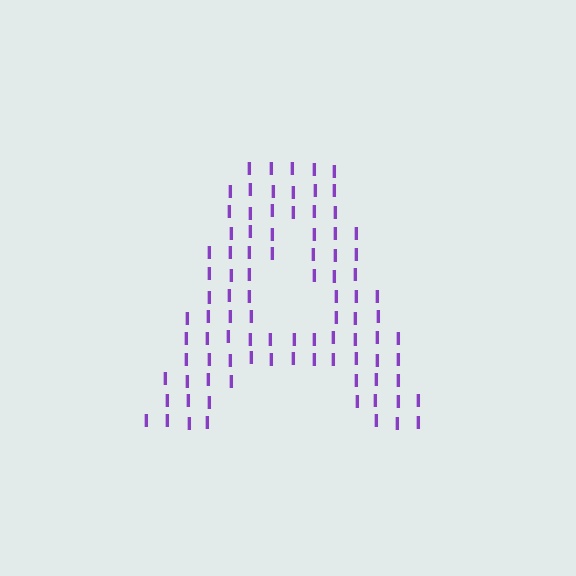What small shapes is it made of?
It is made of small letter I's.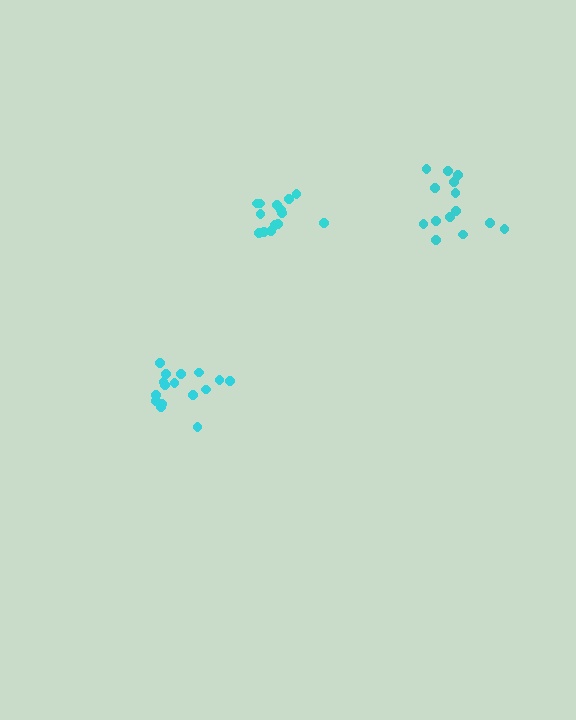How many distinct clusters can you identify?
There are 3 distinct clusters.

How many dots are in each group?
Group 1: 14 dots, Group 2: 14 dots, Group 3: 16 dots (44 total).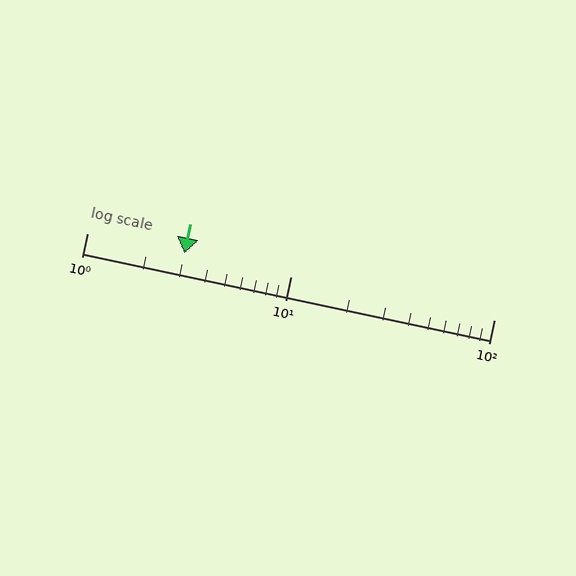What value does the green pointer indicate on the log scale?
The pointer indicates approximately 3.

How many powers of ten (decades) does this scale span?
The scale spans 2 decades, from 1 to 100.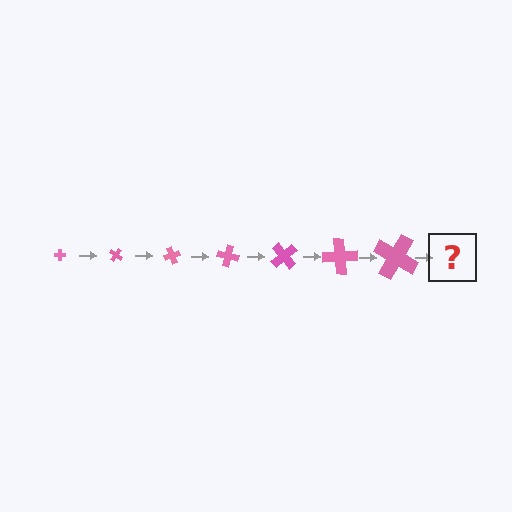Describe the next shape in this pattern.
It should be a cross, larger than the previous one and rotated 245 degrees from the start.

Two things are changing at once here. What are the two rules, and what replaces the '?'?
The two rules are that the cross grows larger each step and it rotates 35 degrees each step. The '?' should be a cross, larger than the previous one and rotated 245 degrees from the start.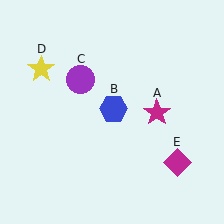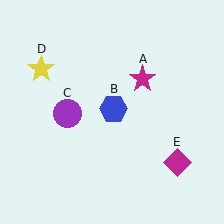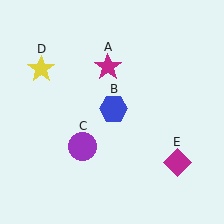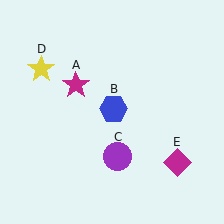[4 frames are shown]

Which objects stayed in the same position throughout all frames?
Blue hexagon (object B) and yellow star (object D) and magenta diamond (object E) remained stationary.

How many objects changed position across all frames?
2 objects changed position: magenta star (object A), purple circle (object C).